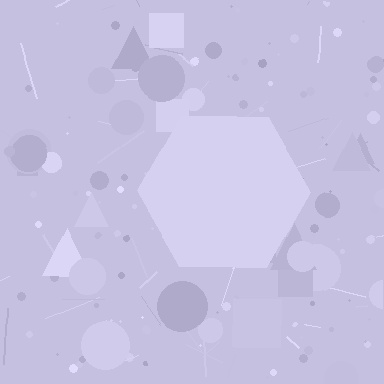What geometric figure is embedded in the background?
A hexagon is embedded in the background.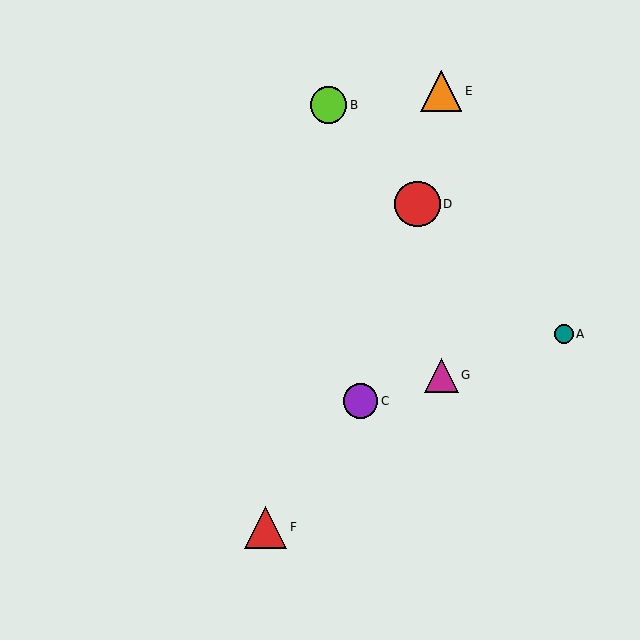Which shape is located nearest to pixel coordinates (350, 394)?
The purple circle (labeled C) at (361, 401) is nearest to that location.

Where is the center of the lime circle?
The center of the lime circle is at (328, 105).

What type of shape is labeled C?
Shape C is a purple circle.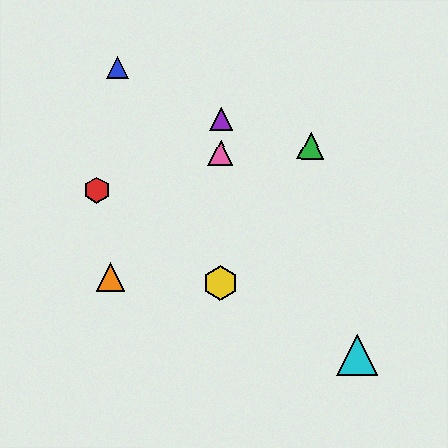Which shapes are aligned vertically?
The yellow hexagon, the purple triangle, the pink triangle are aligned vertically.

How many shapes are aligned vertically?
3 shapes (the yellow hexagon, the purple triangle, the pink triangle) are aligned vertically.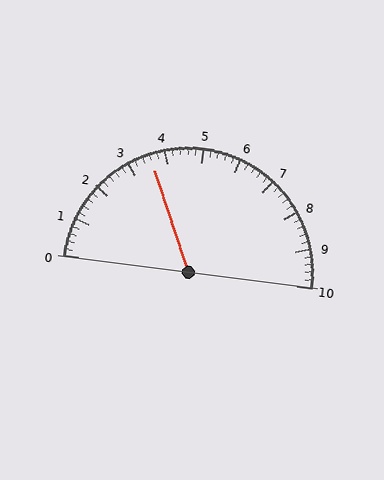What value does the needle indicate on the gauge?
The needle indicates approximately 3.6.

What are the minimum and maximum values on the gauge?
The gauge ranges from 0 to 10.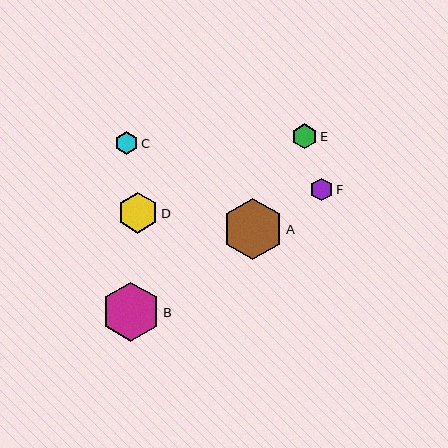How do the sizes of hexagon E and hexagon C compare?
Hexagon E and hexagon C are approximately the same size.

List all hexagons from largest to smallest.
From largest to smallest: A, B, D, E, C, F.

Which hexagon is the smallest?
Hexagon F is the smallest with a size of approximately 22 pixels.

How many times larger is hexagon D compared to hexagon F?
Hexagon D is approximately 1.8 times the size of hexagon F.